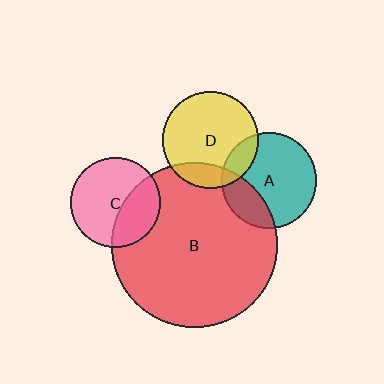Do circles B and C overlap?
Yes.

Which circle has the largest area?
Circle B (red).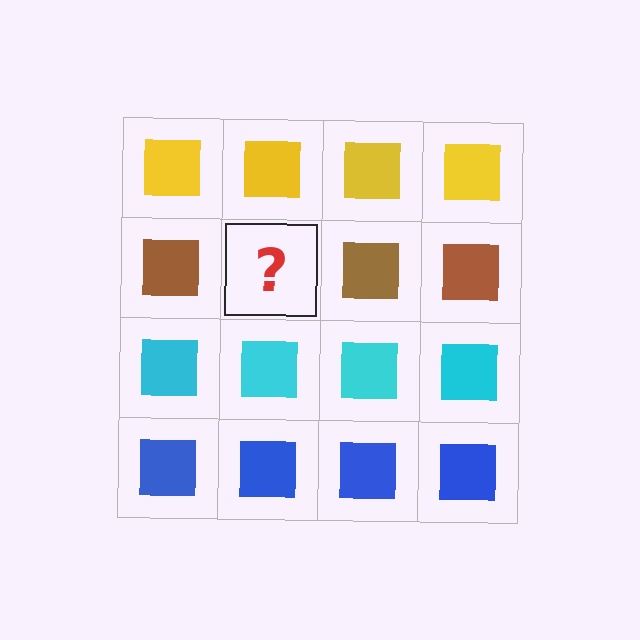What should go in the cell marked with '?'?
The missing cell should contain a brown square.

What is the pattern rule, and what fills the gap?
The rule is that each row has a consistent color. The gap should be filled with a brown square.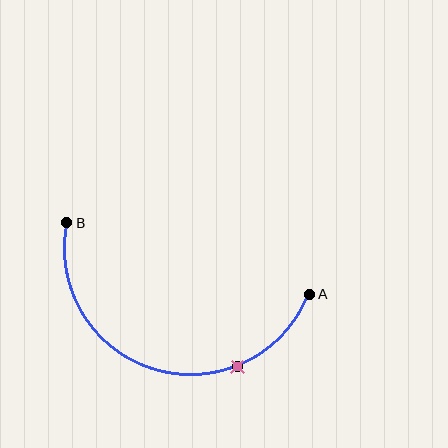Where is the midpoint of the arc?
The arc midpoint is the point on the curve farthest from the straight line joining A and B. It sits below that line.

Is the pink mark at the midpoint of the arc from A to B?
No. The pink mark lies on the arc but is closer to endpoint A. The arc midpoint would be at the point on the curve equidistant along the arc from both A and B.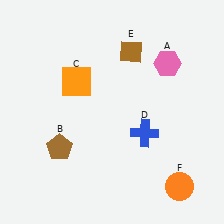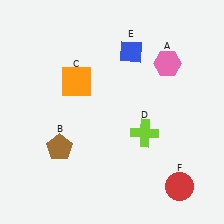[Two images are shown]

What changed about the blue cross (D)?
In Image 1, D is blue. In Image 2, it changed to lime.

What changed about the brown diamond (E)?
In Image 1, E is brown. In Image 2, it changed to blue.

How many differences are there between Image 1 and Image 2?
There are 3 differences between the two images.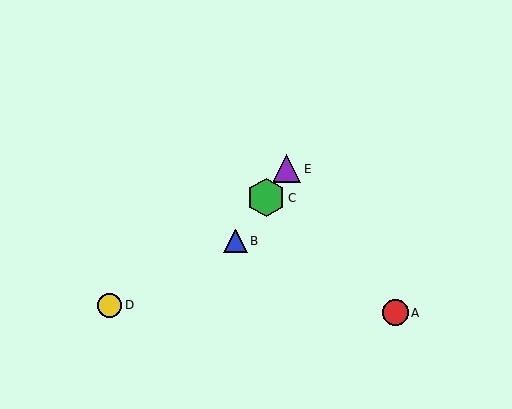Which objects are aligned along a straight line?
Objects B, C, E are aligned along a straight line.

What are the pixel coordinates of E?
Object E is at (286, 169).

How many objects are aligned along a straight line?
3 objects (B, C, E) are aligned along a straight line.